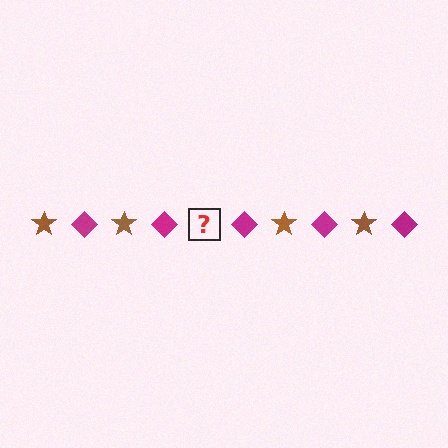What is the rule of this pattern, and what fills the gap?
The rule is that the pattern alternates between brown star and magenta diamond. The gap should be filled with a brown star.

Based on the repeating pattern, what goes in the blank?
The blank should be a brown star.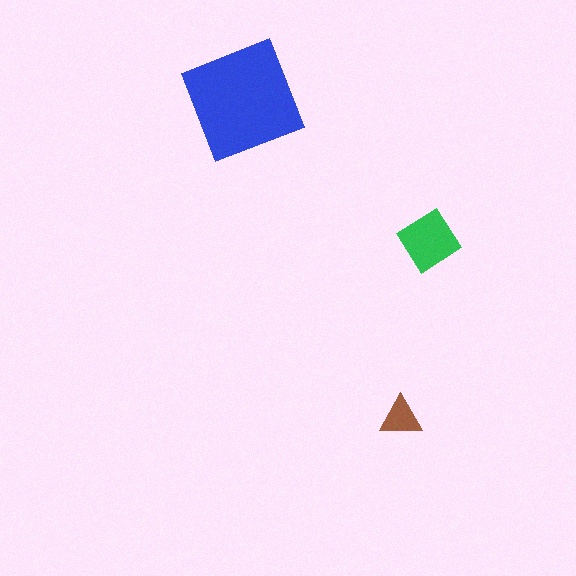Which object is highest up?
The blue square is topmost.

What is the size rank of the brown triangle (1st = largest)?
3rd.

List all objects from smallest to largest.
The brown triangle, the green diamond, the blue square.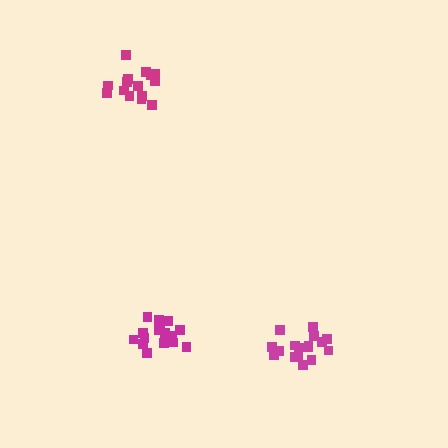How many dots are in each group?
Group 1: 18 dots, Group 2: 15 dots, Group 3: 17 dots (50 total).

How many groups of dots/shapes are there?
There are 3 groups.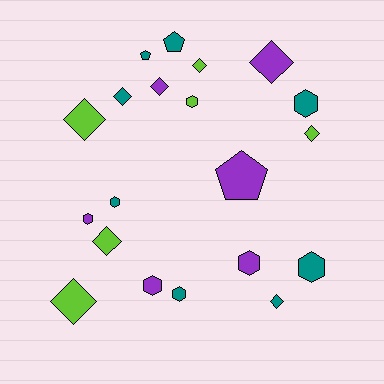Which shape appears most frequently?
Diamond, with 9 objects.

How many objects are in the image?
There are 20 objects.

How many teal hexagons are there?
There are 4 teal hexagons.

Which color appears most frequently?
Teal, with 8 objects.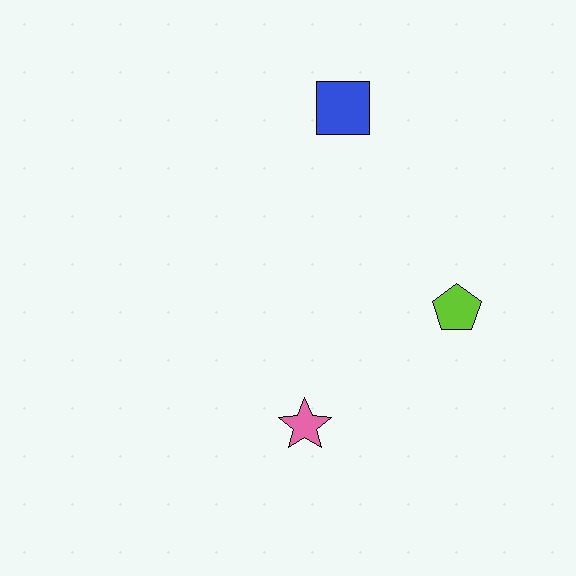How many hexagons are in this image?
There are no hexagons.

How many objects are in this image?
There are 3 objects.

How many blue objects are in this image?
There is 1 blue object.